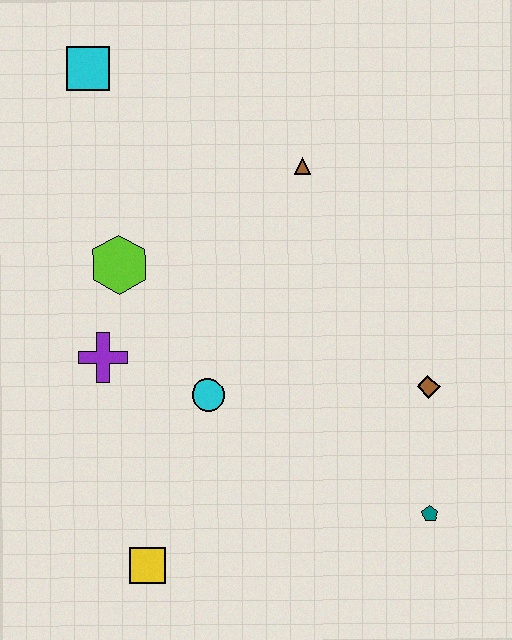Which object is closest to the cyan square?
The lime hexagon is closest to the cyan square.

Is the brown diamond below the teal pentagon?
No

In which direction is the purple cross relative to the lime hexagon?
The purple cross is below the lime hexagon.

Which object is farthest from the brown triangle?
The yellow square is farthest from the brown triangle.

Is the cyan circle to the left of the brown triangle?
Yes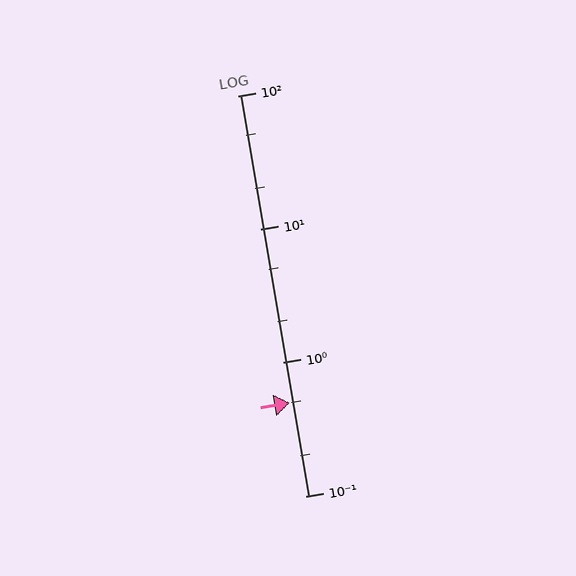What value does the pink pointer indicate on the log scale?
The pointer indicates approximately 0.5.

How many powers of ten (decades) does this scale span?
The scale spans 3 decades, from 0.1 to 100.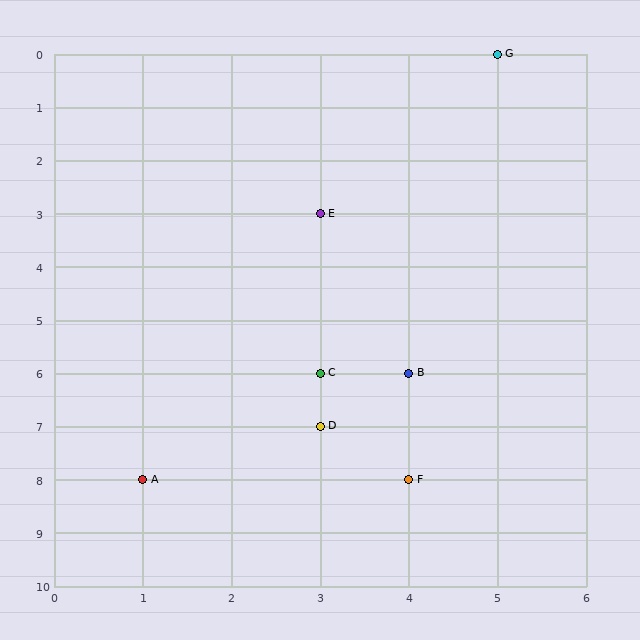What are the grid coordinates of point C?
Point C is at grid coordinates (3, 6).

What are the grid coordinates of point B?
Point B is at grid coordinates (4, 6).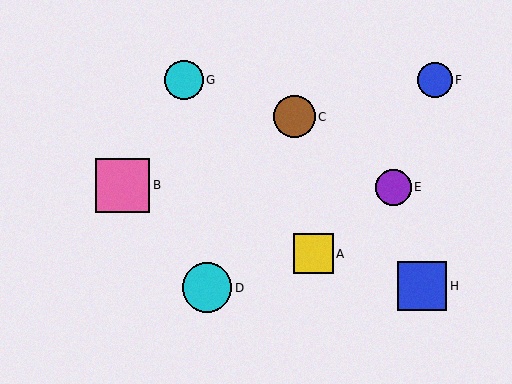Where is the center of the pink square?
The center of the pink square is at (122, 185).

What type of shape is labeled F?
Shape F is a blue circle.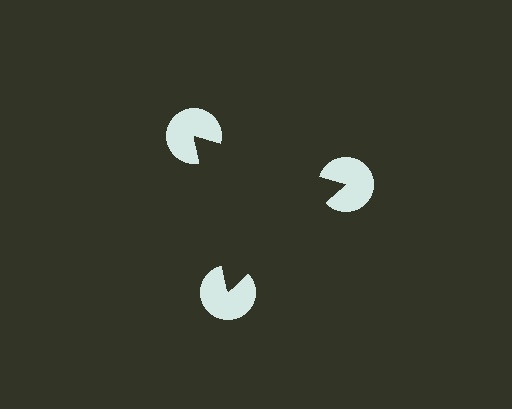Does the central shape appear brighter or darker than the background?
It typically appears slightly darker than the background, even though no actual brightness change is drawn.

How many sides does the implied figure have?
3 sides.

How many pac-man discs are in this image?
There are 3 — one at each vertex of the illusory triangle.